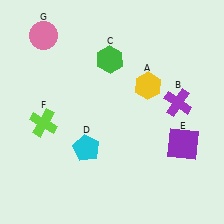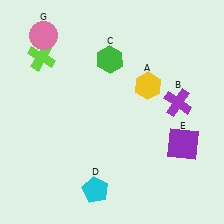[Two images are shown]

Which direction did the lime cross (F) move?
The lime cross (F) moved up.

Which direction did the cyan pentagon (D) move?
The cyan pentagon (D) moved down.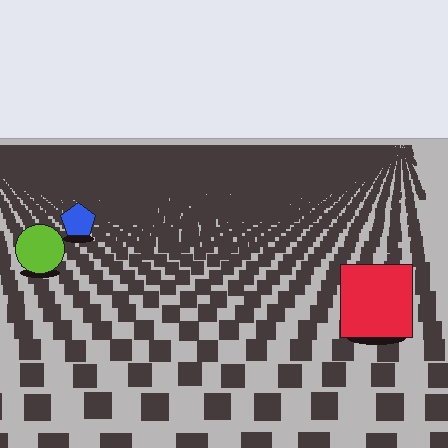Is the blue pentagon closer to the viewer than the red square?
No. The red square is closer — you can tell from the texture gradient: the ground texture is coarser near it.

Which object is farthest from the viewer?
The blue pentagon is farthest from the viewer. It appears smaller and the ground texture around it is denser.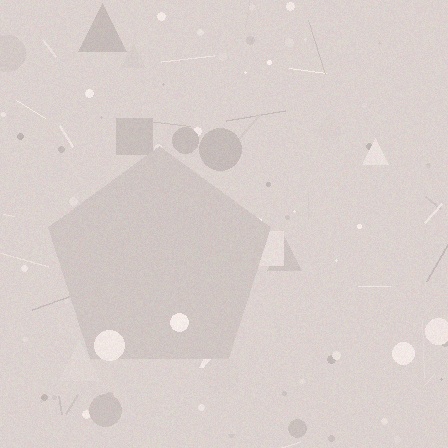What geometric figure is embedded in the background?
A pentagon is embedded in the background.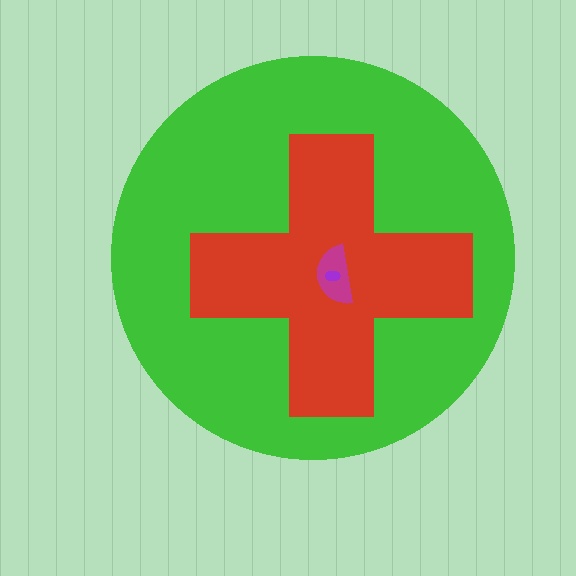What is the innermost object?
The purple ellipse.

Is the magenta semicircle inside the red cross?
Yes.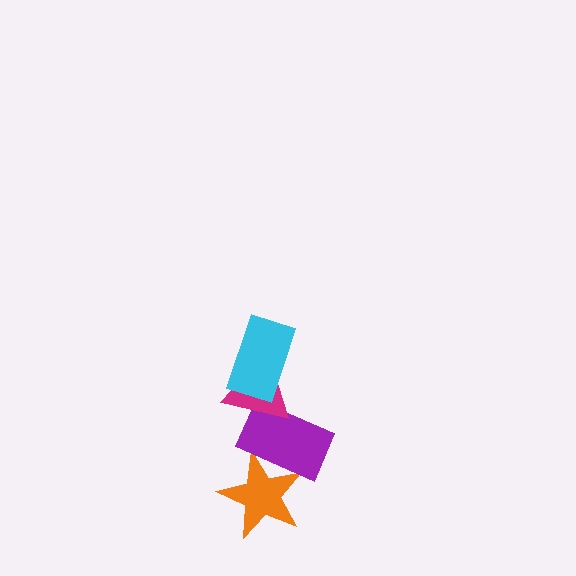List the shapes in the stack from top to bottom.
From top to bottom: the cyan rectangle, the magenta triangle, the purple rectangle, the orange star.